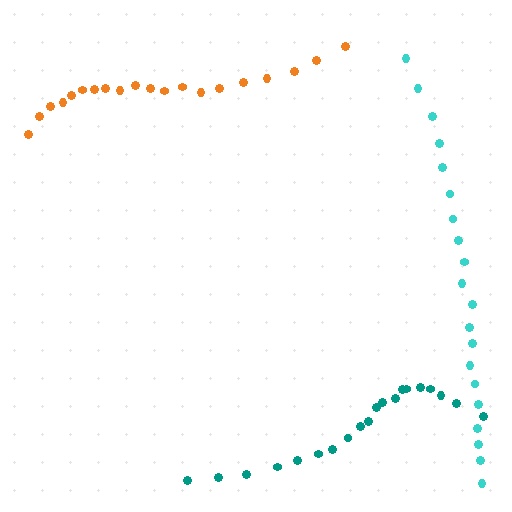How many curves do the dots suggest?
There are 3 distinct paths.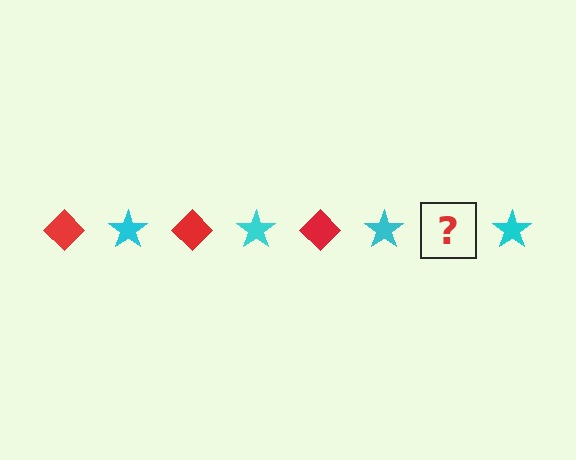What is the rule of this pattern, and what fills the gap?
The rule is that the pattern alternates between red diamond and cyan star. The gap should be filled with a red diamond.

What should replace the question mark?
The question mark should be replaced with a red diamond.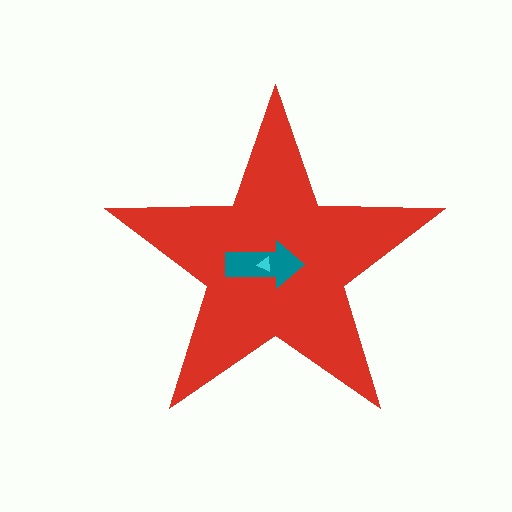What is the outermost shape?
The red star.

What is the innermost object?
The cyan triangle.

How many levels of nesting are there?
3.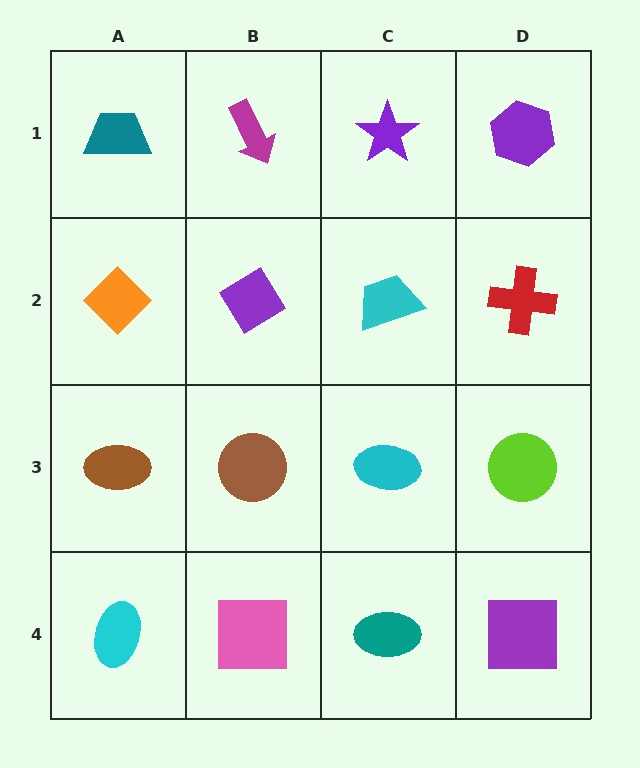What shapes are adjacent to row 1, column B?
A purple diamond (row 2, column B), a teal trapezoid (row 1, column A), a purple star (row 1, column C).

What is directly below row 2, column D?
A lime circle.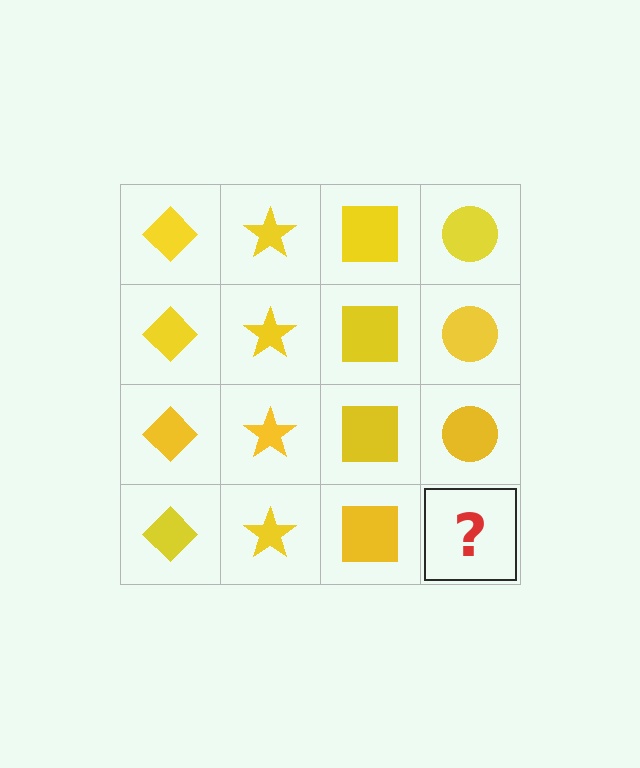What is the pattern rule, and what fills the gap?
The rule is that each column has a consistent shape. The gap should be filled with a yellow circle.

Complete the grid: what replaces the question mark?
The question mark should be replaced with a yellow circle.